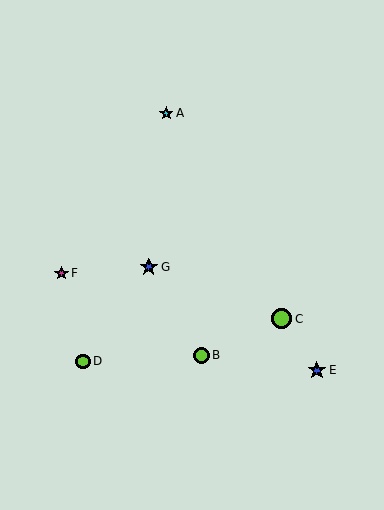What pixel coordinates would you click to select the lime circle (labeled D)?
Click at (83, 361) to select the lime circle D.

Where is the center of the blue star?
The center of the blue star is at (149, 267).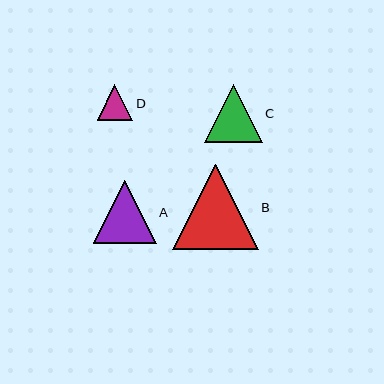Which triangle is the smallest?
Triangle D is the smallest with a size of approximately 35 pixels.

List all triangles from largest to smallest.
From largest to smallest: B, A, C, D.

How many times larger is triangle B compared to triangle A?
Triangle B is approximately 1.4 times the size of triangle A.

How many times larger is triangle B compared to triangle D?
Triangle B is approximately 2.4 times the size of triangle D.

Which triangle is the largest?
Triangle B is the largest with a size of approximately 85 pixels.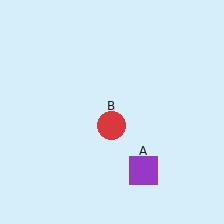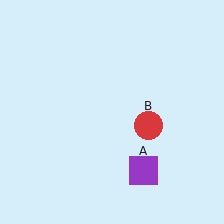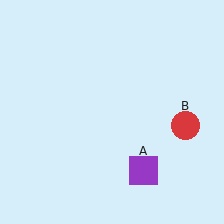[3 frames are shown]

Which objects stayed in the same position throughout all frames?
Purple square (object A) remained stationary.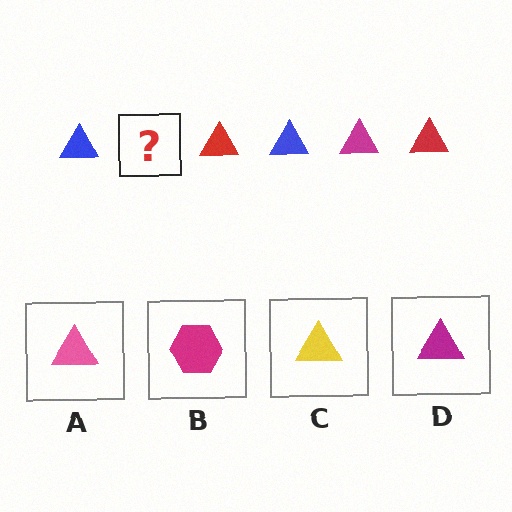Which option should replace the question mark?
Option D.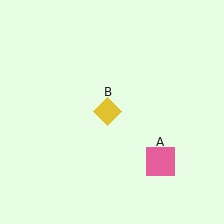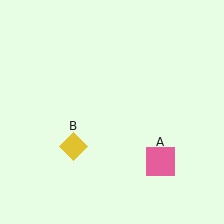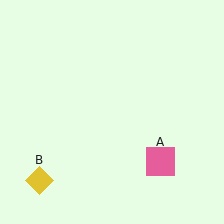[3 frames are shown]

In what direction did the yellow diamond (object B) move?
The yellow diamond (object B) moved down and to the left.